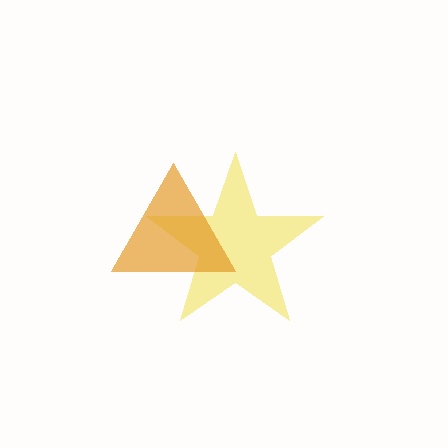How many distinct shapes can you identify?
There are 2 distinct shapes: a yellow star, an orange triangle.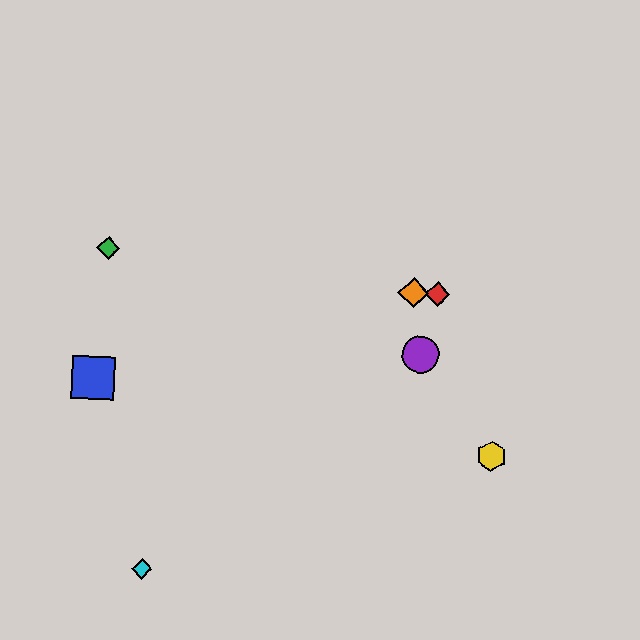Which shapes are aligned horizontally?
The red diamond, the orange diamond are aligned horizontally.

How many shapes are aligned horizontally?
2 shapes (the red diamond, the orange diamond) are aligned horizontally.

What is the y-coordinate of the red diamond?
The red diamond is at y≈294.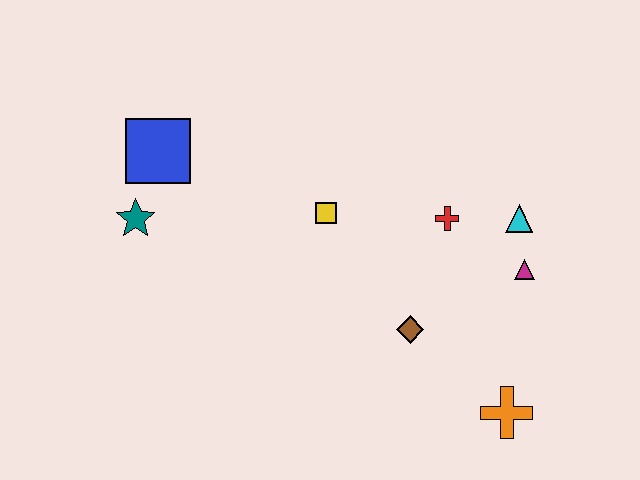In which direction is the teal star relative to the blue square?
The teal star is below the blue square.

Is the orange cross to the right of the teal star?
Yes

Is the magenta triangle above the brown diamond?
Yes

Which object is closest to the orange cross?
The brown diamond is closest to the orange cross.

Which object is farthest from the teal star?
The orange cross is farthest from the teal star.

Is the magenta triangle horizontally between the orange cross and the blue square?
No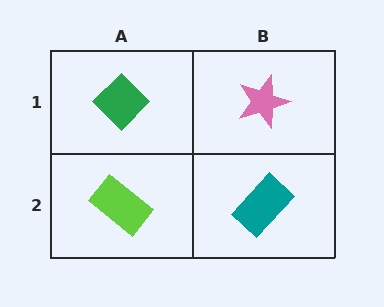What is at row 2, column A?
A lime rectangle.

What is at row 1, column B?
A pink star.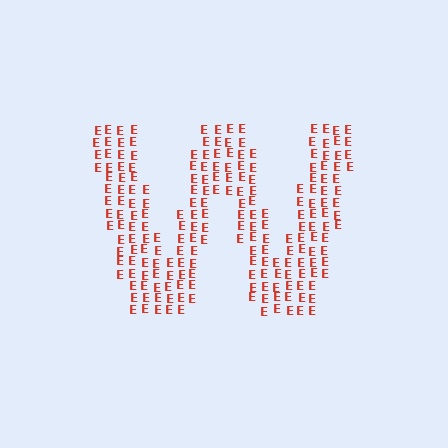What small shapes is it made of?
It is made of small letter E's.